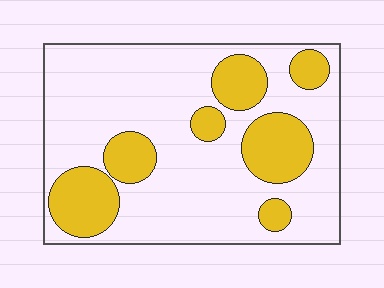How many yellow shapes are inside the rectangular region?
7.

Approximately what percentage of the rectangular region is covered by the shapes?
Approximately 25%.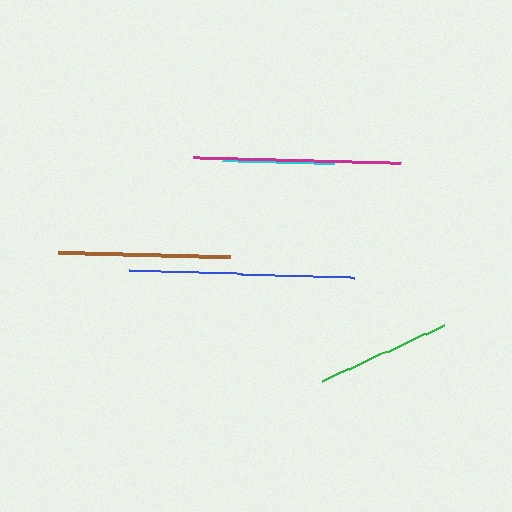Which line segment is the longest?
The blue line is the longest at approximately 226 pixels.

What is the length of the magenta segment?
The magenta segment is approximately 208 pixels long.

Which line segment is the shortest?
The cyan line is the shortest at approximately 113 pixels.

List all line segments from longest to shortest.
From longest to shortest: blue, magenta, brown, green, cyan.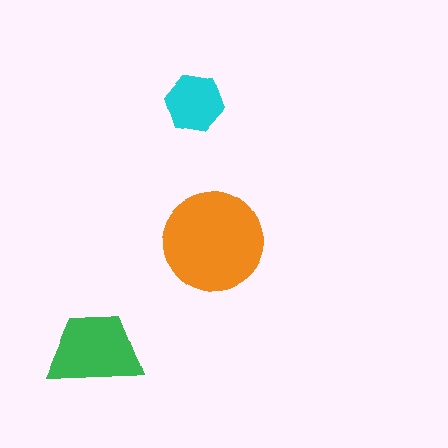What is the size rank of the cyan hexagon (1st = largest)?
3rd.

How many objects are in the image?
There are 3 objects in the image.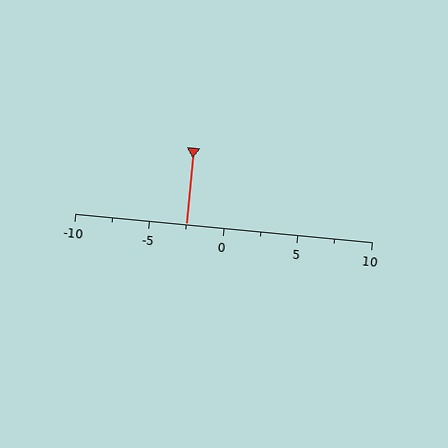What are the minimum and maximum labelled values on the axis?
The axis runs from -10 to 10.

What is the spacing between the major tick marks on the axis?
The major ticks are spaced 5 apart.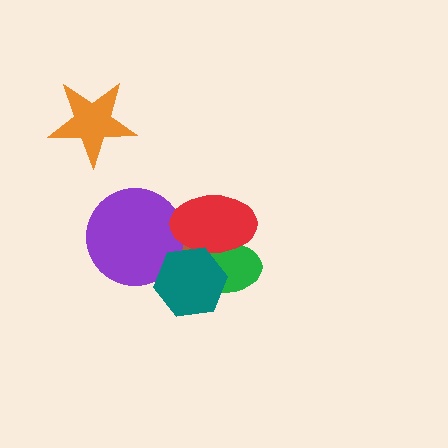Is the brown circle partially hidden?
Yes, it is partially covered by another shape.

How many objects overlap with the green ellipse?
3 objects overlap with the green ellipse.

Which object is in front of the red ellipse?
The teal hexagon is in front of the red ellipse.